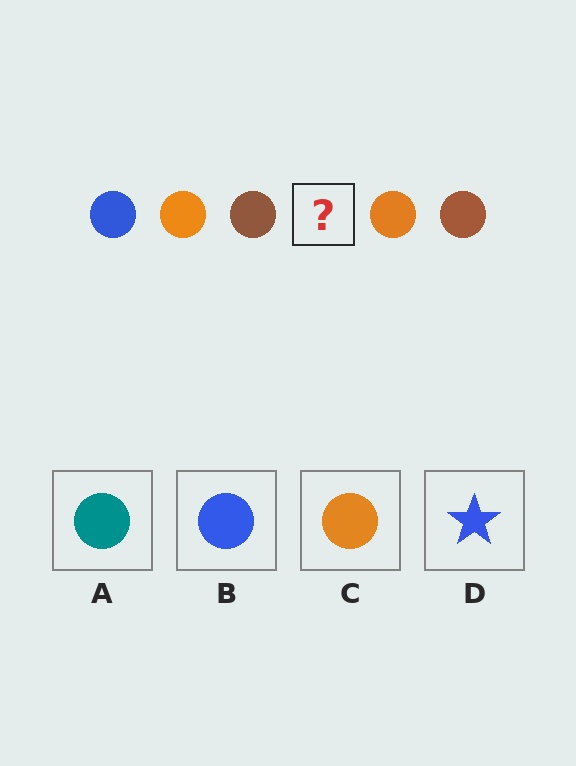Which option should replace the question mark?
Option B.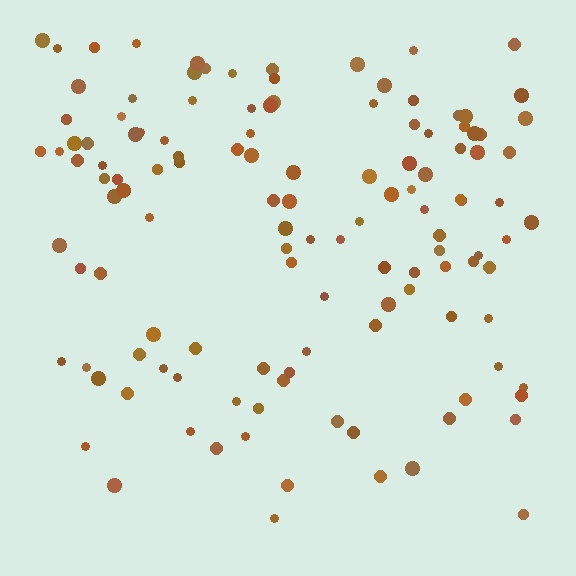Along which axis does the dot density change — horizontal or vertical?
Vertical.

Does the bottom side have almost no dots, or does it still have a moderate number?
Still a moderate number, just noticeably fewer than the top.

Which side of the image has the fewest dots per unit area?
The bottom.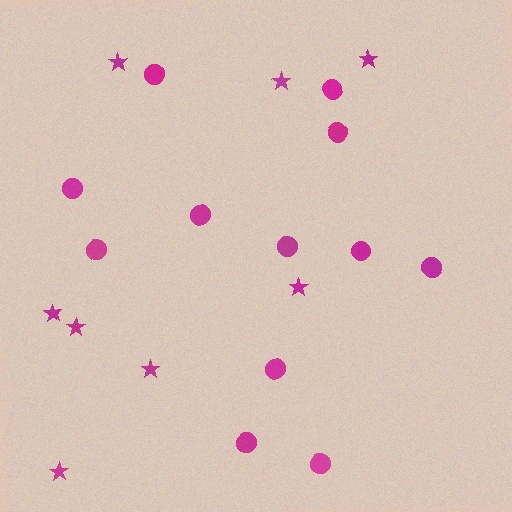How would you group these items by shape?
There are 2 groups: one group of circles (12) and one group of stars (8).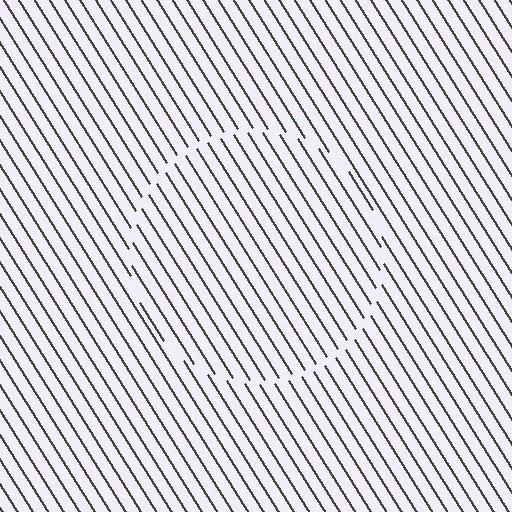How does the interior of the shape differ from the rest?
The interior of the shape contains the same grating, shifted by half a period — the contour is defined by the phase discontinuity where line-ends from the inner and outer gratings abut.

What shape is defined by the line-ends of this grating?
An illusory circle. The interior of the shape contains the same grating, shifted by half a period — the contour is defined by the phase discontinuity where line-ends from the inner and outer gratings abut.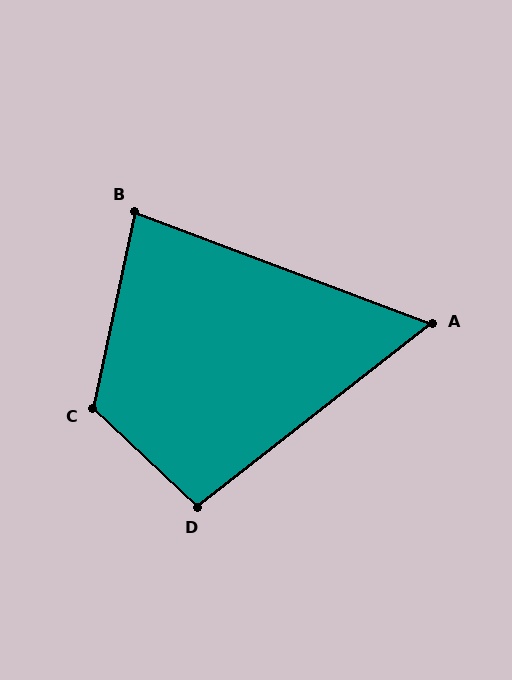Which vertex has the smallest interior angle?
A, at approximately 59 degrees.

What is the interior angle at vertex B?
Approximately 81 degrees (acute).